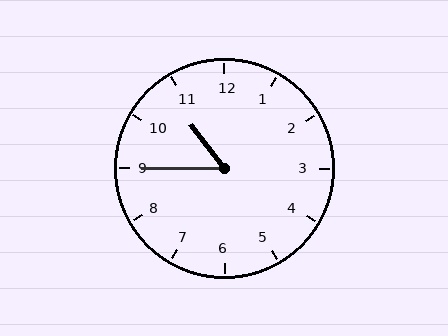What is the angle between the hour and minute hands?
Approximately 52 degrees.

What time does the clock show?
10:45.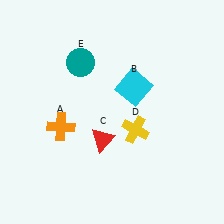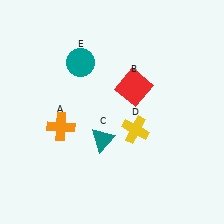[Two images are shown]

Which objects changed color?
B changed from cyan to red. C changed from red to teal.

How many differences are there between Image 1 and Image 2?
There are 2 differences between the two images.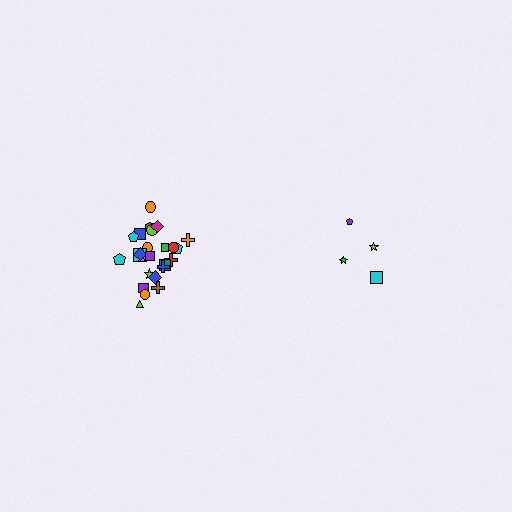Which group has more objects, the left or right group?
The left group.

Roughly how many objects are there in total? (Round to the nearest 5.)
Roughly 30 objects in total.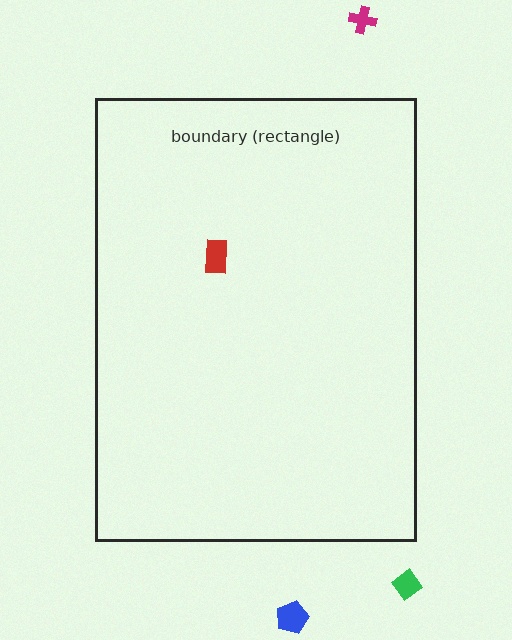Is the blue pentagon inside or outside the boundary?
Outside.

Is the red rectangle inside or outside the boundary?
Inside.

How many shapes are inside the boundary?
1 inside, 3 outside.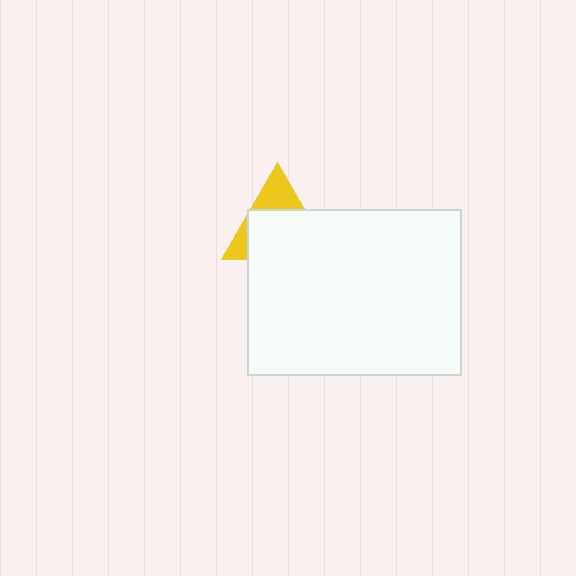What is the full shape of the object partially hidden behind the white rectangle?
The partially hidden object is a yellow triangle.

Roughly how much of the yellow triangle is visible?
A small part of it is visible (roughly 35%).